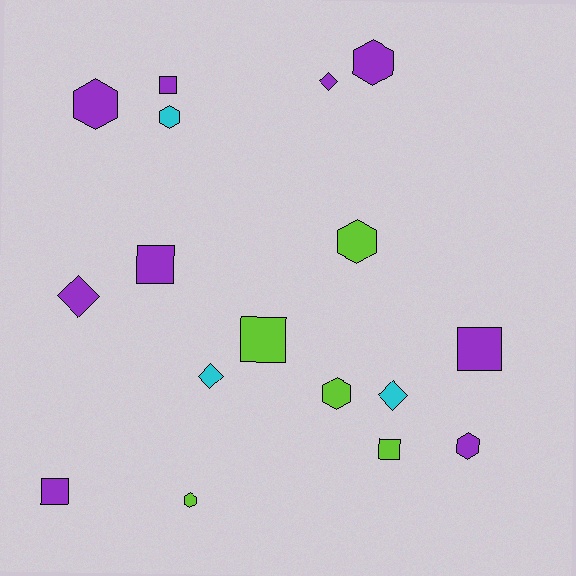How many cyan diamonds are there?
There are 2 cyan diamonds.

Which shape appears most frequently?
Hexagon, with 7 objects.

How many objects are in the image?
There are 17 objects.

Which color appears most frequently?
Purple, with 9 objects.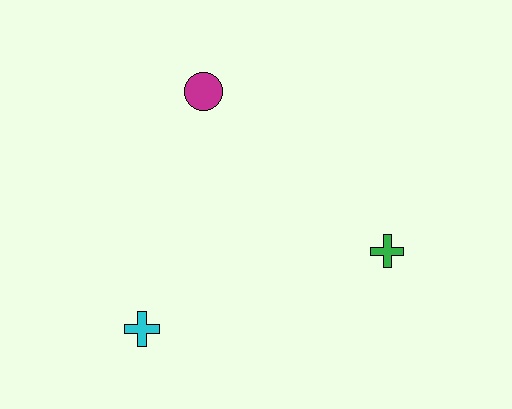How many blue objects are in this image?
There are no blue objects.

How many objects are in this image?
There are 3 objects.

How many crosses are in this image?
There are 2 crosses.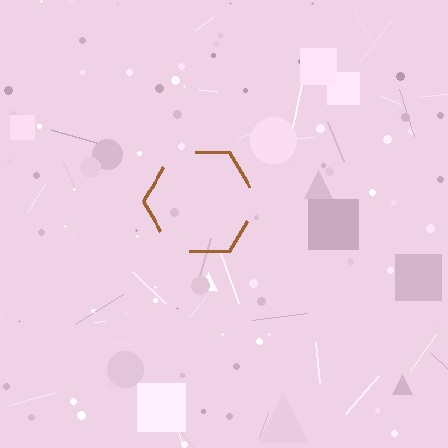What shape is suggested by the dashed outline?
The dashed outline suggests a hexagon.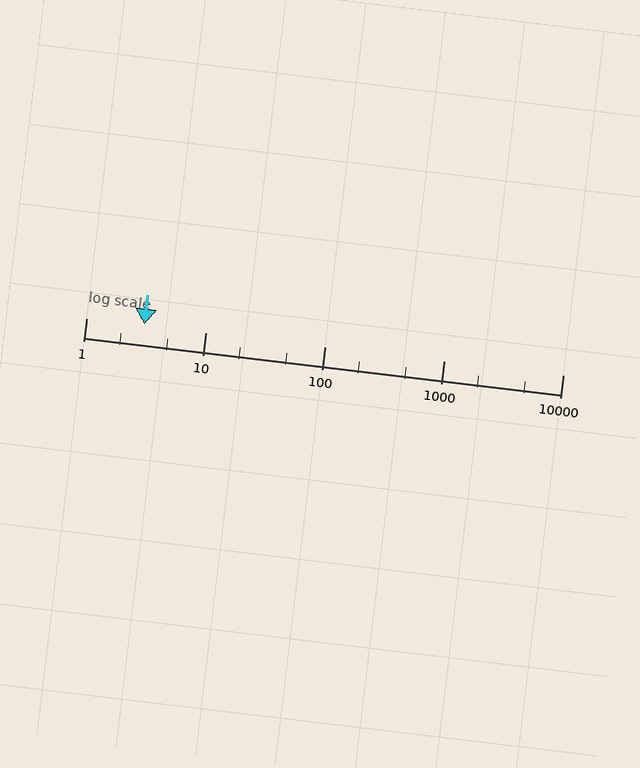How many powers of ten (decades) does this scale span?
The scale spans 4 decades, from 1 to 10000.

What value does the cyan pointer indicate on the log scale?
The pointer indicates approximately 3.1.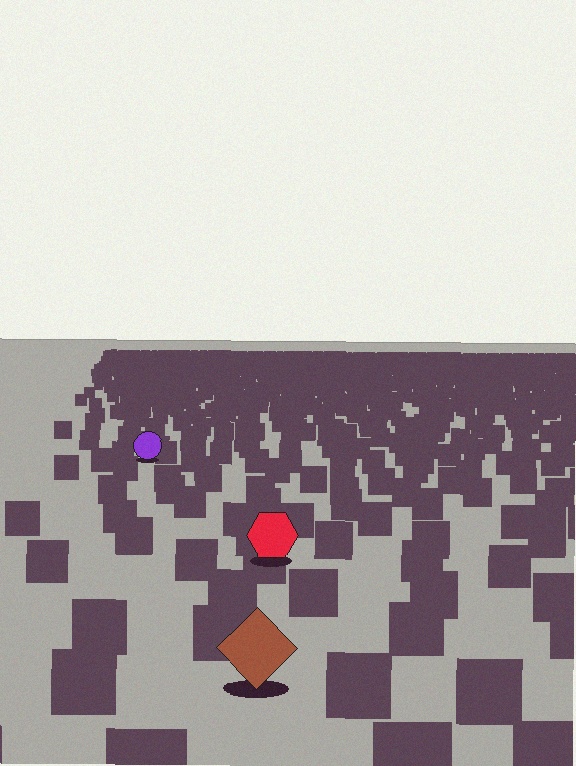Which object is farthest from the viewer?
The purple circle is farthest from the viewer. It appears smaller and the ground texture around it is denser.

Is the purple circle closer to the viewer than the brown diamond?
No. The brown diamond is closer — you can tell from the texture gradient: the ground texture is coarser near it.